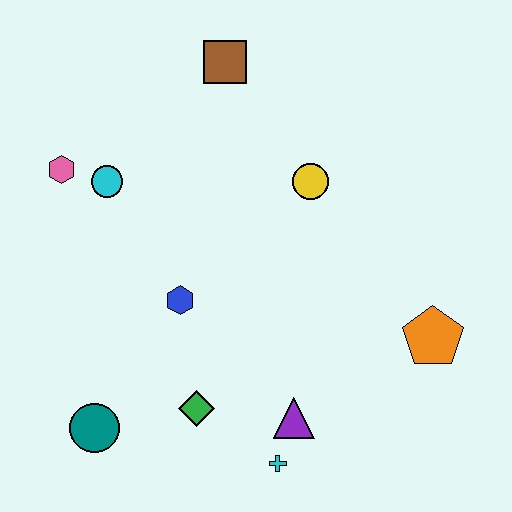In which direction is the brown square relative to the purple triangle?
The brown square is above the purple triangle.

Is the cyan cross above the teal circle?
No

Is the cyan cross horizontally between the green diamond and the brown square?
No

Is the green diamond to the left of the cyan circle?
No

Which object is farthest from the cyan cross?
The brown square is farthest from the cyan cross.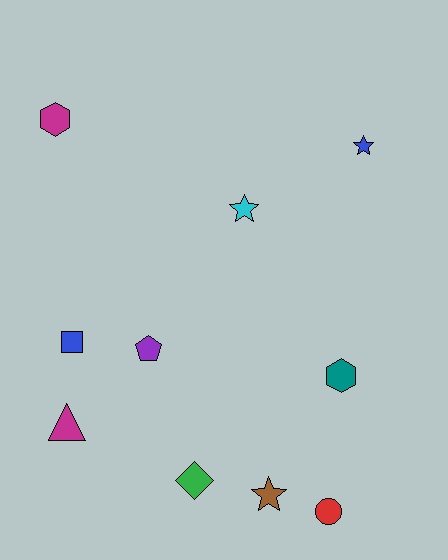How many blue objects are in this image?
There are 2 blue objects.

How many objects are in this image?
There are 10 objects.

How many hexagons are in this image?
There are 2 hexagons.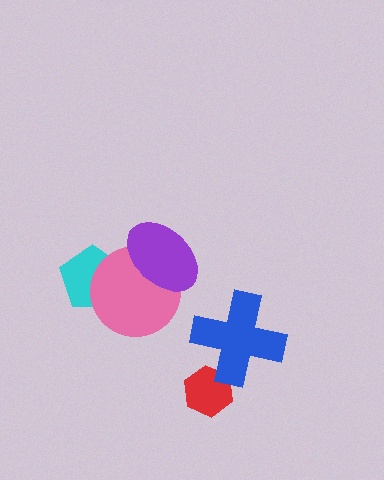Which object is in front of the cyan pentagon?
The pink circle is in front of the cyan pentagon.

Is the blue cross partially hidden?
No, no other shape covers it.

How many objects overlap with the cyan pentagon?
1 object overlaps with the cyan pentagon.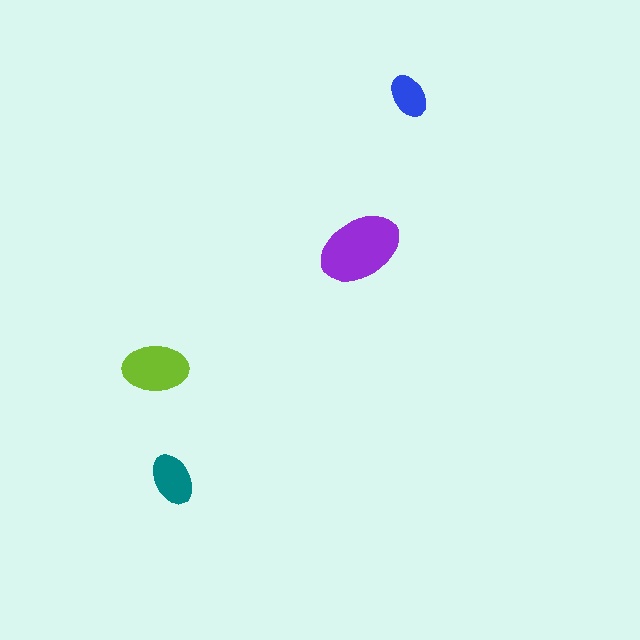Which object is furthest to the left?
The lime ellipse is leftmost.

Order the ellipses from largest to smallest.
the purple one, the lime one, the teal one, the blue one.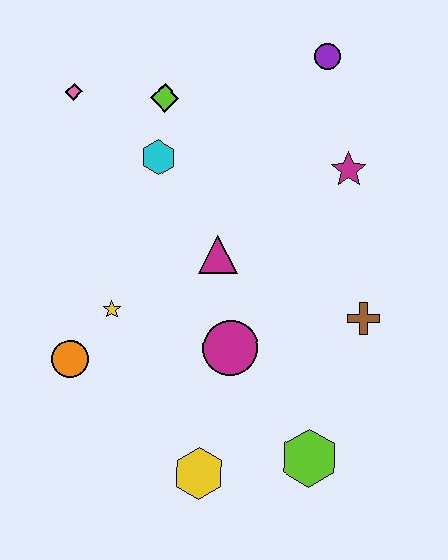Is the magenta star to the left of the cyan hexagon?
No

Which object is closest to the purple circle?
The magenta star is closest to the purple circle.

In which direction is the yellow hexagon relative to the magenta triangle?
The yellow hexagon is below the magenta triangle.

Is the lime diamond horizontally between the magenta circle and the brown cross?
No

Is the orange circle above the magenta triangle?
No